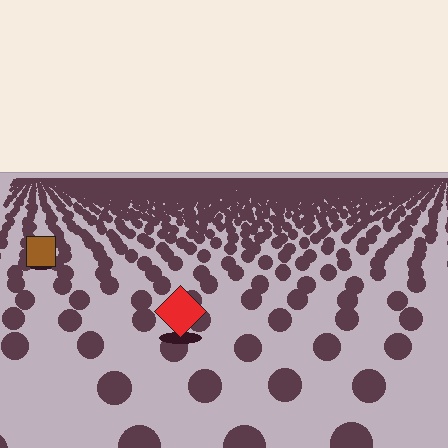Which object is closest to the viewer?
The red diamond is closest. The texture marks near it are larger and more spread out.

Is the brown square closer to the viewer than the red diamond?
No. The red diamond is closer — you can tell from the texture gradient: the ground texture is coarser near it.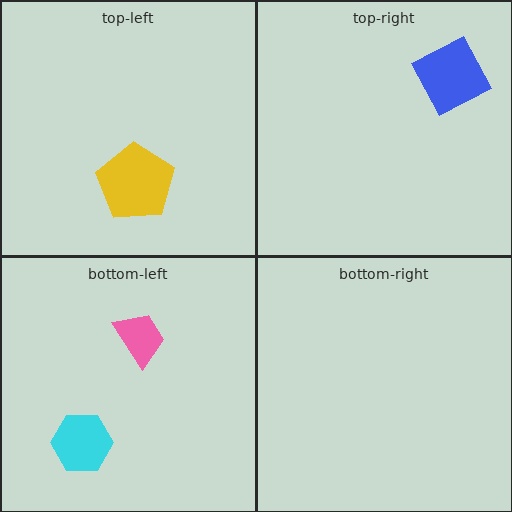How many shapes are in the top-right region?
1.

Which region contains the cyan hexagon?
The bottom-left region.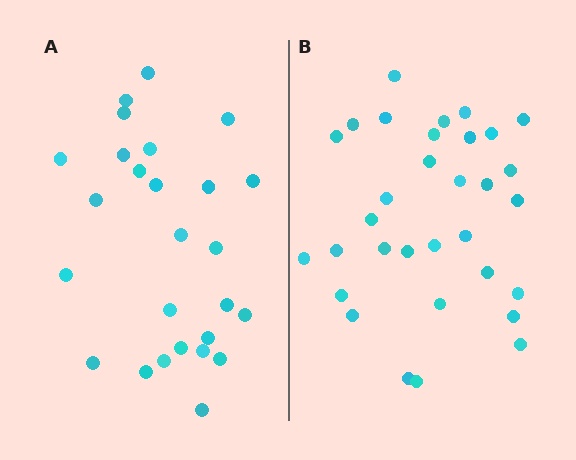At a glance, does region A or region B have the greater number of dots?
Region B (the right region) has more dots.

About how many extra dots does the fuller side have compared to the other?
Region B has about 6 more dots than region A.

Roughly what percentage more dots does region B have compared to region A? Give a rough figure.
About 25% more.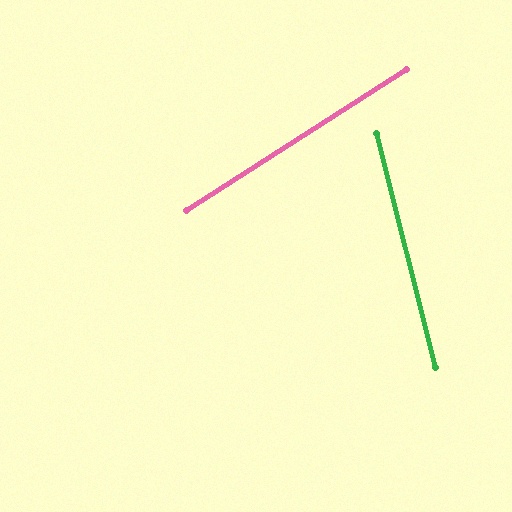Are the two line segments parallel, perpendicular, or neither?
Neither parallel nor perpendicular — they differ by about 72°.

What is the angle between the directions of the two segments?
Approximately 72 degrees.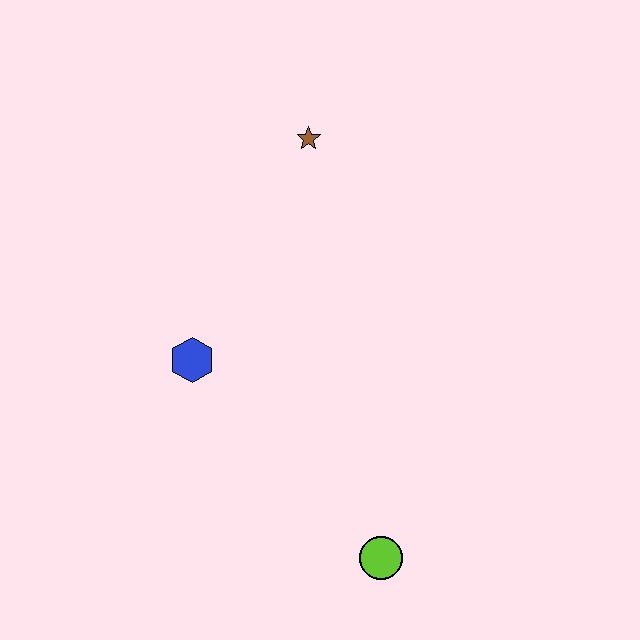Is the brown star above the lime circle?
Yes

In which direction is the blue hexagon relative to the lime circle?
The blue hexagon is above the lime circle.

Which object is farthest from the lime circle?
The brown star is farthest from the lime circle.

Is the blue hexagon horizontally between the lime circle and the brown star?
No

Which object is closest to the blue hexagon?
The brown star is closest to the blue hexagon.